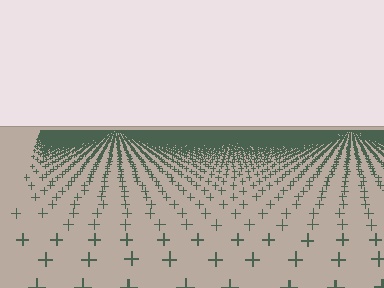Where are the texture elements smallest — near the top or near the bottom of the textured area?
Near the top.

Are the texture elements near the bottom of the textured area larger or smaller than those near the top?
Larger. Near the bottom, elements are closer to the viewer and appear at a bigger on-screen size.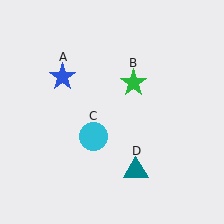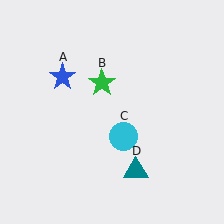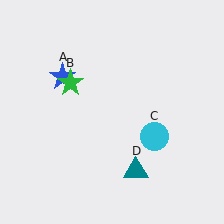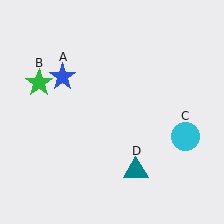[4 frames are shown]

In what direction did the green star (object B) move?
The green star (object B) moved left.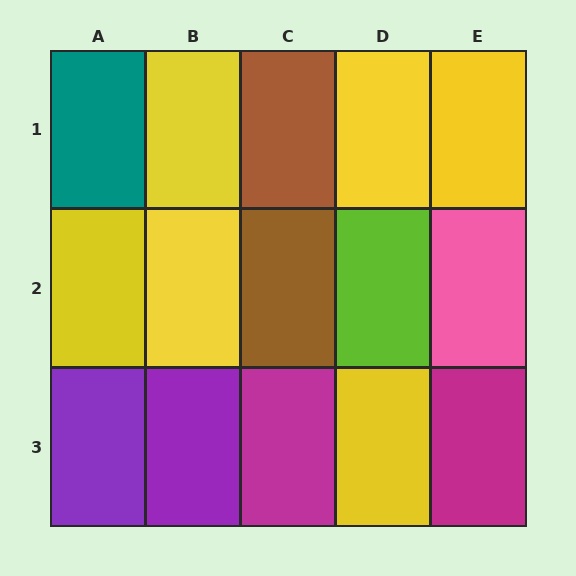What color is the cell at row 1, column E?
Yellow.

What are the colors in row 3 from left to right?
Purple, purple, magenta, yellow, magenta.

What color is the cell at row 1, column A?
Teal.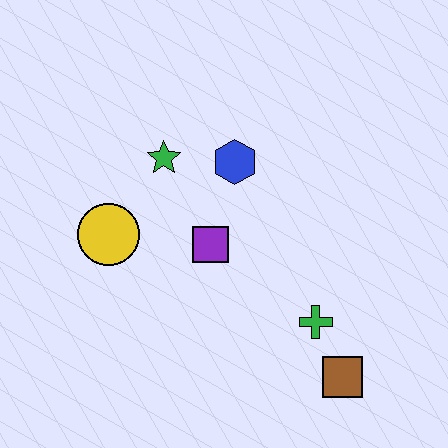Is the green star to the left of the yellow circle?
No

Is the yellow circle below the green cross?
No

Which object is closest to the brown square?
The green cross is closest to the brown square.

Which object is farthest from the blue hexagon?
The brown square is farthest from the blue hexagon.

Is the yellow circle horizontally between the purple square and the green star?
No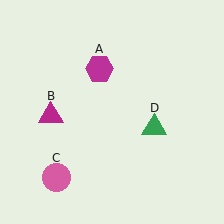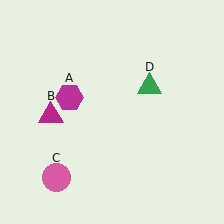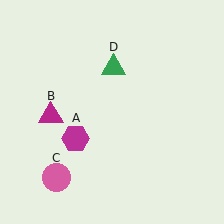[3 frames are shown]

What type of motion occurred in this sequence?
The magenta hexagon (object A), green triangle (object D) rotated counterclockwise around the center of the scene.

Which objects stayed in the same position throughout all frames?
Magenta triangle (object B) and pink circle (object C) remained stationary.